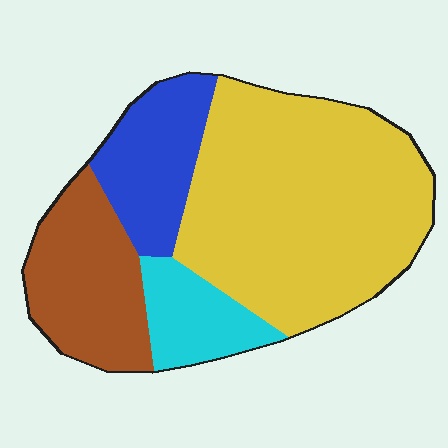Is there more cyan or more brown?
Brown.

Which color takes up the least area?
Cyan, at roughly 10%.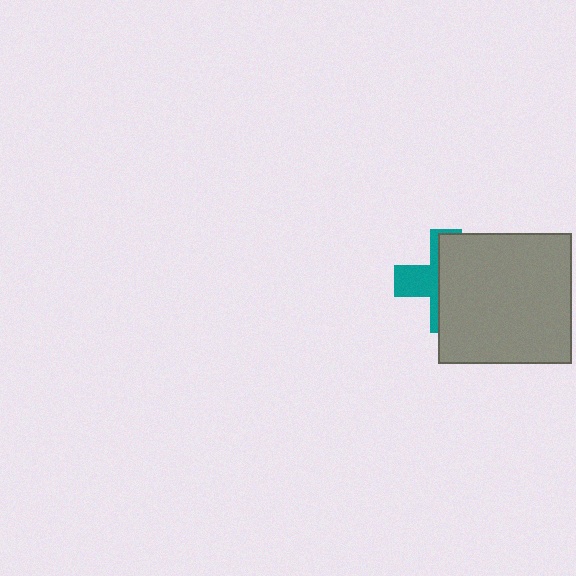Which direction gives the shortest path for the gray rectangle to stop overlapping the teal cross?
Moving right gives the shortest separation.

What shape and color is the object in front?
The object in front is a gray rectangle.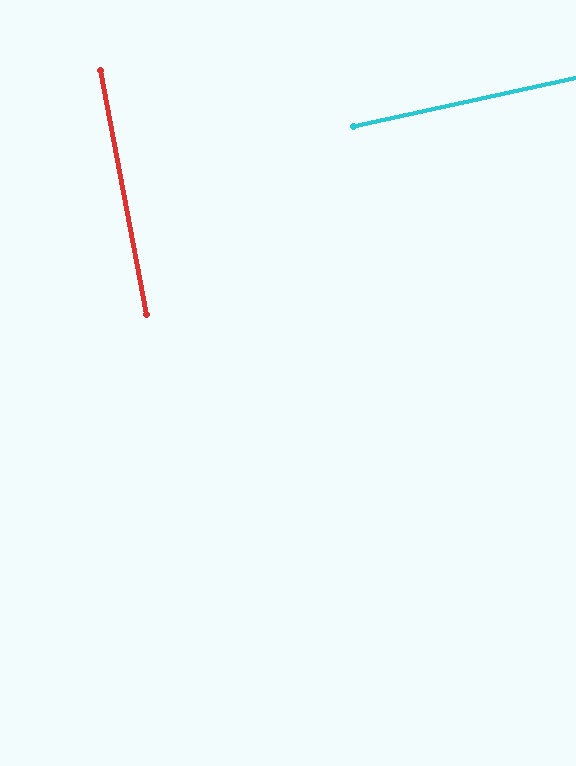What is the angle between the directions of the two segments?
Approximately 88 degrees.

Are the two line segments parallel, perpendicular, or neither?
Perpendicular — they meet at approximately 88°.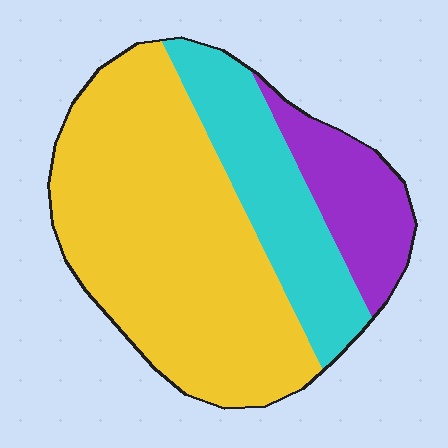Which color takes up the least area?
Purple, at roughly 15%.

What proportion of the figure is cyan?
Cyan covers 24% of the figure.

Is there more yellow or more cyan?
Yellow.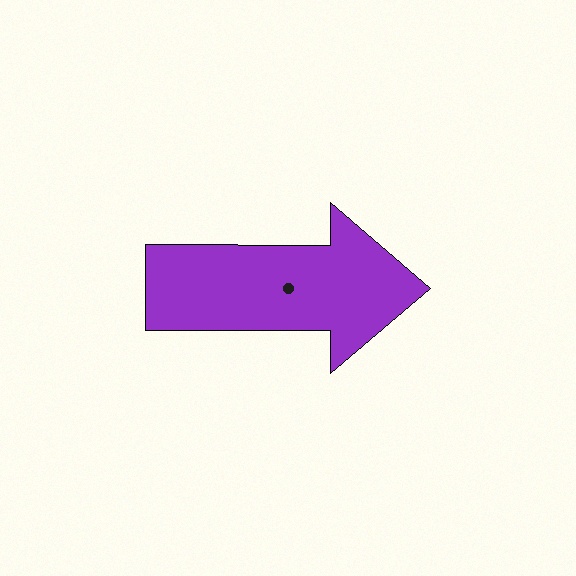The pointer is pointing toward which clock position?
Roughly 3 o'clock.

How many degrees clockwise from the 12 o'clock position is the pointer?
Approximately 90 degrees.